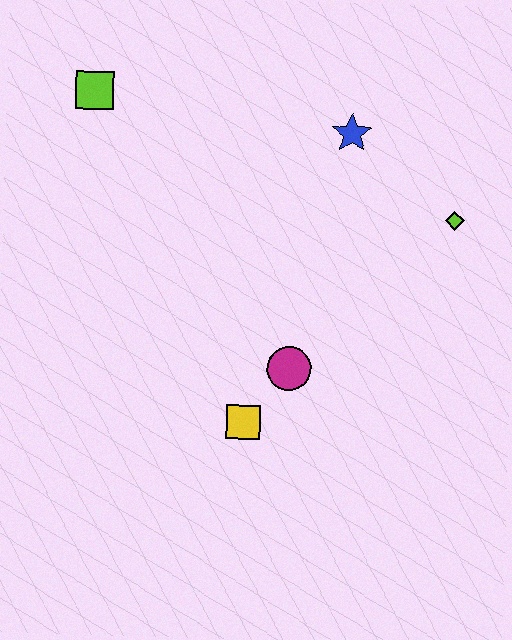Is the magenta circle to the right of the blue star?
No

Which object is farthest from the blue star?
The yellow square is farthest from the blue star.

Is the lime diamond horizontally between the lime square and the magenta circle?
No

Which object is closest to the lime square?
The blue star is closest to the lime square.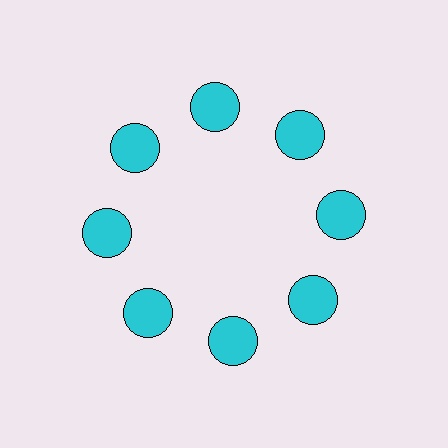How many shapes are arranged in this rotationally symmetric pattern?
There are 8 shapes, arranged in 8 groups of 1.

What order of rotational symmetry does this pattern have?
This pattern has 8-fold rotational symmetry.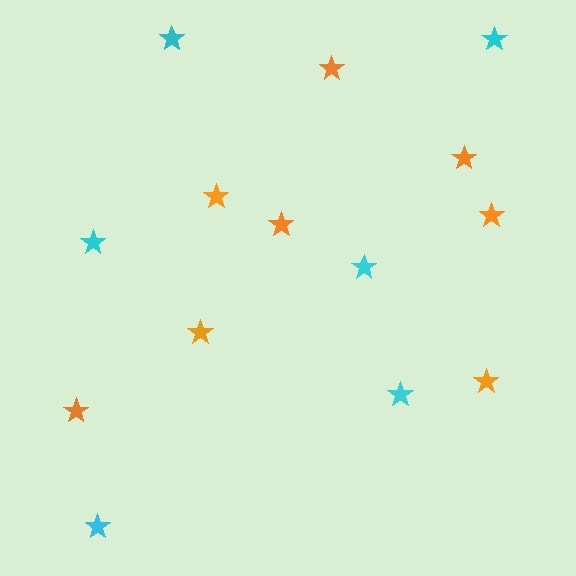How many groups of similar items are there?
There are 2 groups: one group of orange stars (8) and one group of cyan stars (6).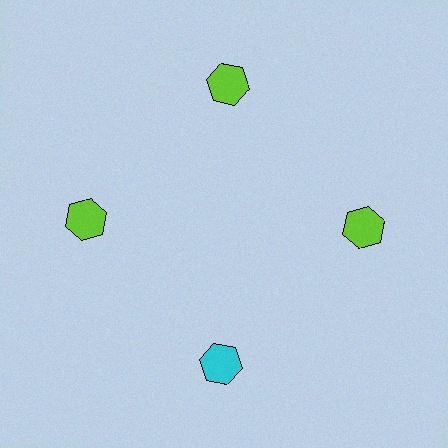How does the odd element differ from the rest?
It has a different color: cyan instead of lime.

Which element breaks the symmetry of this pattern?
The cyan hexagon at roughly the 6 o'clock position breaks the symmetry. All other shapes are lime hexagons.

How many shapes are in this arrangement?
There are 4 shapes arranged in a ring pattern.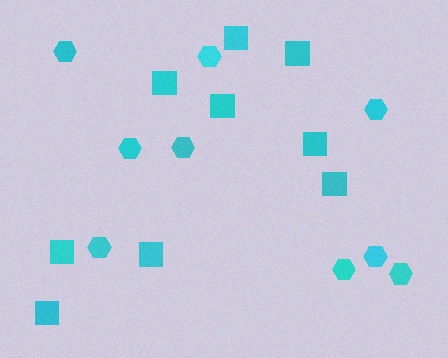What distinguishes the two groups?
There are 2 groups: one group of squares (9) and one group of hexagons (9).